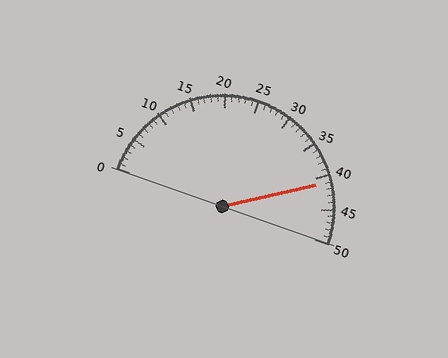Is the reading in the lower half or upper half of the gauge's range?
The reading is in the upper half of the range (0 to 50).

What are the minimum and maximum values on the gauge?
The gauge ranges from 0 to 50.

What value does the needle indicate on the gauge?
The needle indicates approximately 41.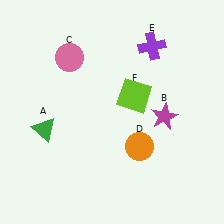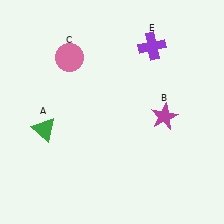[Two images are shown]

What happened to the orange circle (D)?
The orange circle (D) was removed in Image 2. It was in the bottom-right area of Image 1.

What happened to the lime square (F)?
The lime square (F) was removed in Image 2. It was in the top-right area of Image 1.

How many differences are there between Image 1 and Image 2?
There are 2 differences between the two images.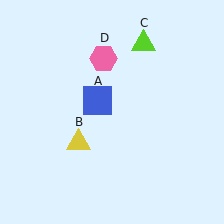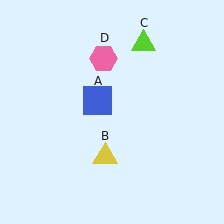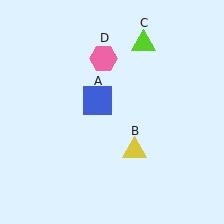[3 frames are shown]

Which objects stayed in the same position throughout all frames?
Blue square (object A) and lime triangle (object C) and pink hexagon (object D) remained stationary.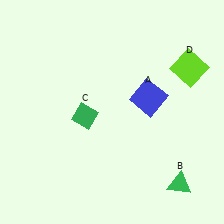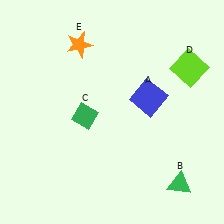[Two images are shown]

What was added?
An orange star (E) was added in Image 2.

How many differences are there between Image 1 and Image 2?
There is 1 difference between the two images.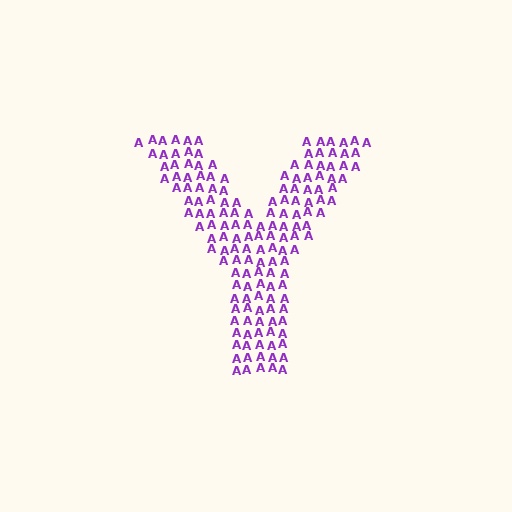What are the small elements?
The small elements are letter A's.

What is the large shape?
The large shape is the letter Y.